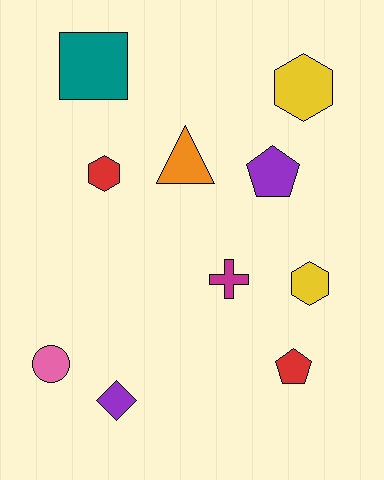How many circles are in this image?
There is 1 circle.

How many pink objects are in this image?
There is 1 pink object.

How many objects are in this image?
There are 10 objects.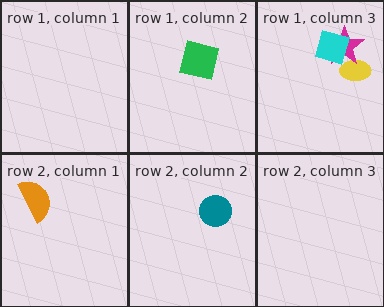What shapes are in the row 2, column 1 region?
The orange semicircle.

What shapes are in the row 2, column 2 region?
The teal circle.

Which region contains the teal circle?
The row 2, column 2 region.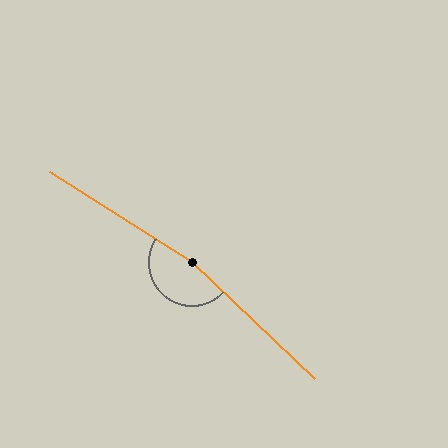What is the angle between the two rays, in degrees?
Approximately 169 degrees.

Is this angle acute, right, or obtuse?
It is obtuse.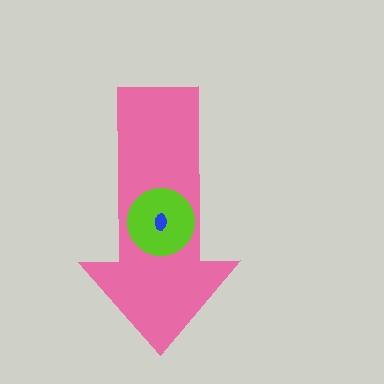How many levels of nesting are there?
3.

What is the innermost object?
The blue ellipse.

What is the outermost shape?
The pink arrow.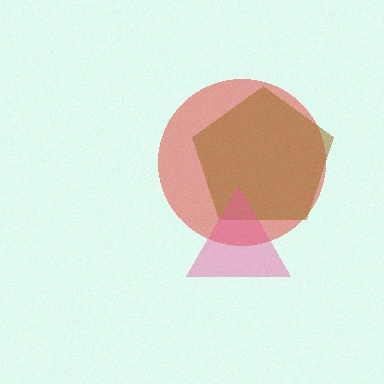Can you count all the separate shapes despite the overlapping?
Yes, there are 3 separate shapes.